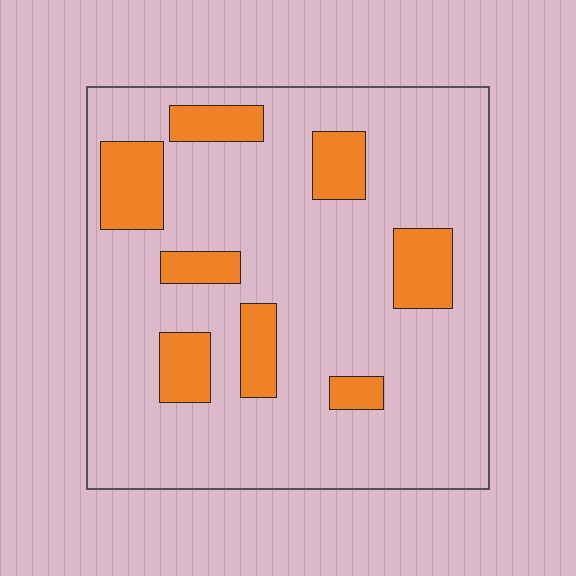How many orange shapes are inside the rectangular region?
8.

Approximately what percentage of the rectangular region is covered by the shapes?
Approximately 20%.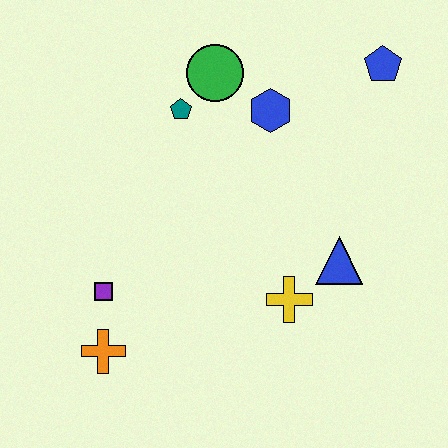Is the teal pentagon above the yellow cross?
Yes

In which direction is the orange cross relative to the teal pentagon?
The orange cross is below the teal pentagon.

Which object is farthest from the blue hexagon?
The orange cross is farthest from the blue hexagon.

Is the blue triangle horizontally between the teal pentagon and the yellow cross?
No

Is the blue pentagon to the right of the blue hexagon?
Yes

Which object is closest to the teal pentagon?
The green circle is closest to the teal pentagon.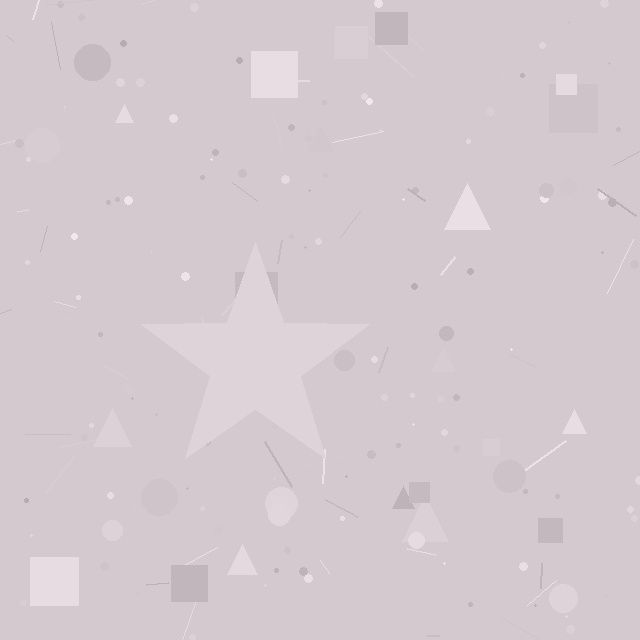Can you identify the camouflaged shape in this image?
The camouflaged shape is a star.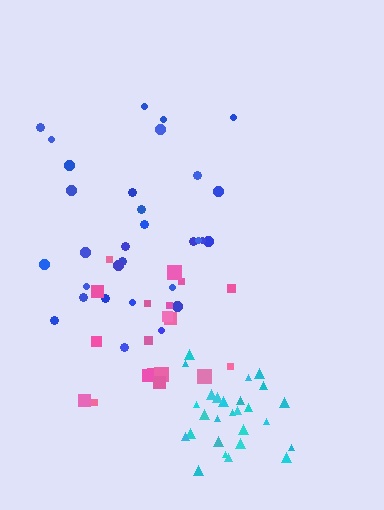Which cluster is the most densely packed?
Cyan.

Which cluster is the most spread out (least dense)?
Blue.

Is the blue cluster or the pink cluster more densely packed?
Pink.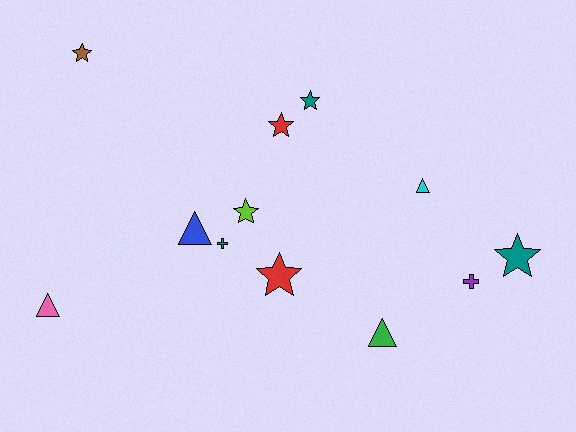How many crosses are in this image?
There are 2 crosses.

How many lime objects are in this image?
There is 1 lime object.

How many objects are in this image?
There are 12 objects.